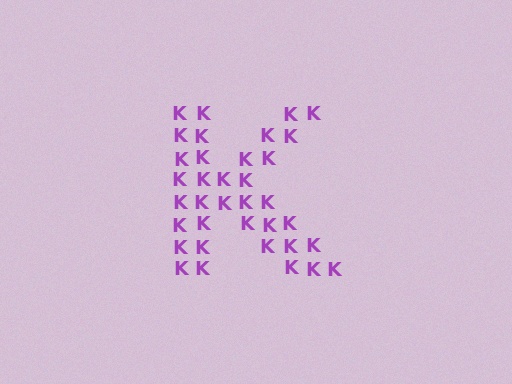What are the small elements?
The small elements are letter K's.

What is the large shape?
The large shape is the letter K.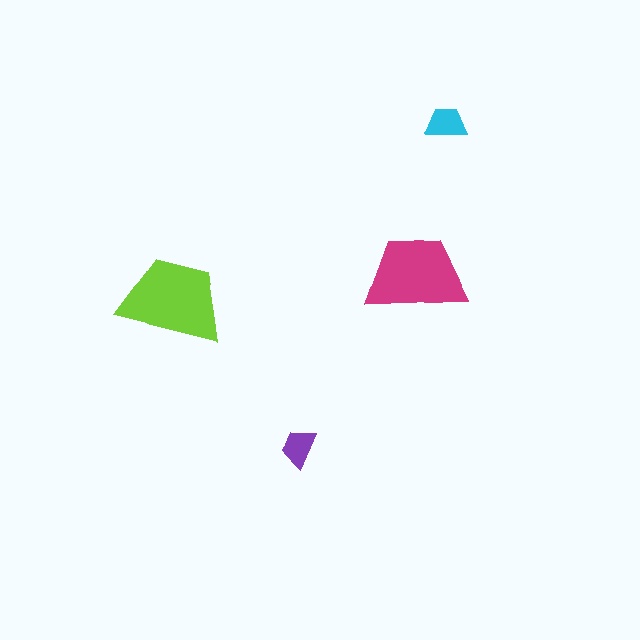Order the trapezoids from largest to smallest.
the lime one, the magenta one, the cyan one, the purple one.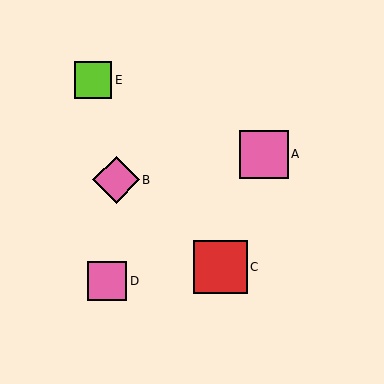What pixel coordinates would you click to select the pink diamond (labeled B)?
Click at (116, 180) to select the pink diamond B.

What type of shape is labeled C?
Shape C is a red square.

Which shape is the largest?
The red square (labeled C) is the largest.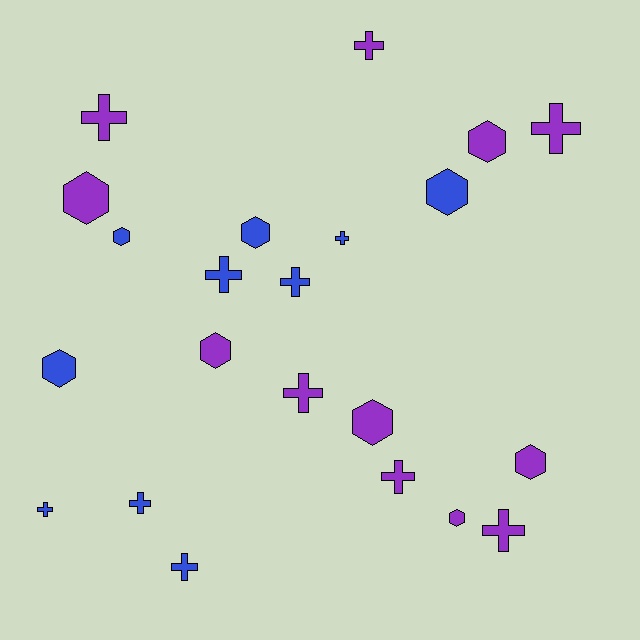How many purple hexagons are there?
There are 6 purple hexagons.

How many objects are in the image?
There are 22 objects.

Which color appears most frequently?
Purple, with 12 objects.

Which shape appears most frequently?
Cross, with 12 objects.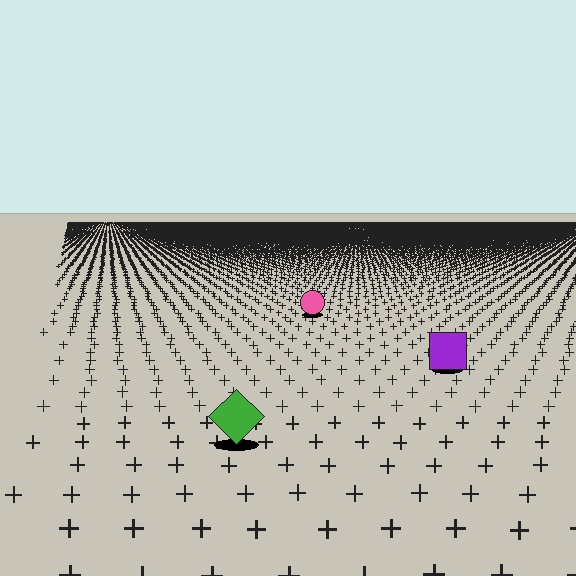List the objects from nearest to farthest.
From nearest to farthest: the green diamond, the purple square, the pink circle.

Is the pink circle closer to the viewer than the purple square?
No. The purple square is closer — you can tell from the texture gradient: the ground texture is coarser near it.